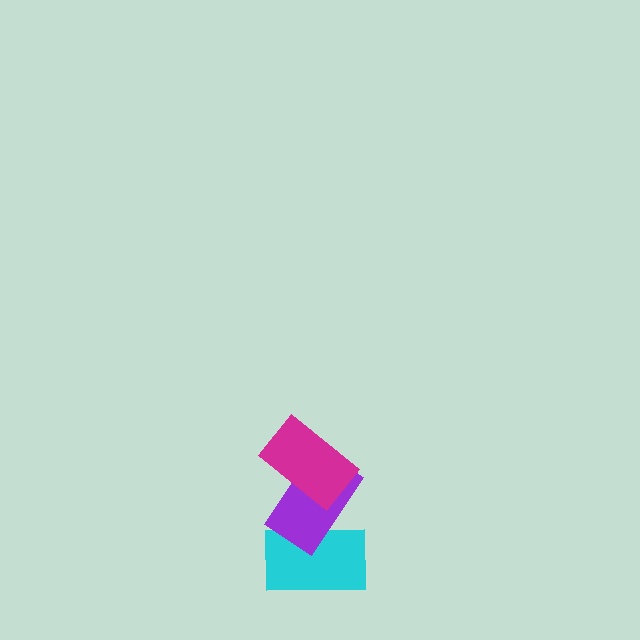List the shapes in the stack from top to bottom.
From top to bottom: the magenta rectangle, the purple rectangle, the cyan rectangle.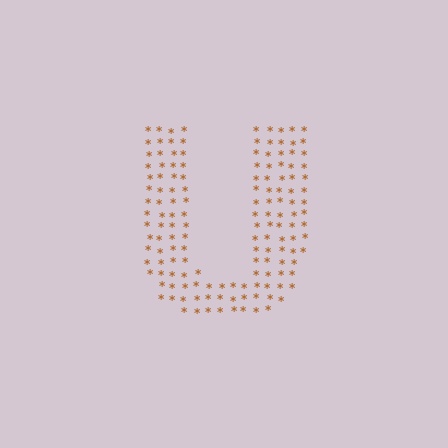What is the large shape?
The large shape is the letter U.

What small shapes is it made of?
It is made of small asterisks.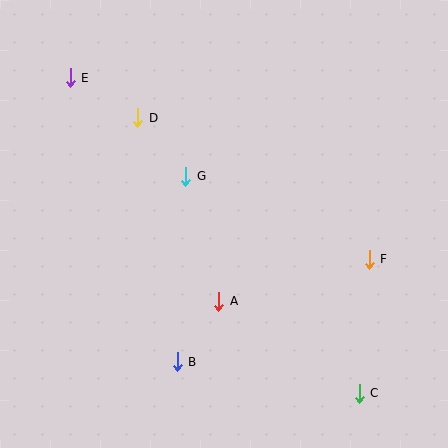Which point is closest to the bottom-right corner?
Point C is closest to the bottom-right corner.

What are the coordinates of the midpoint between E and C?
The midpoint between E and C is at (215, 236).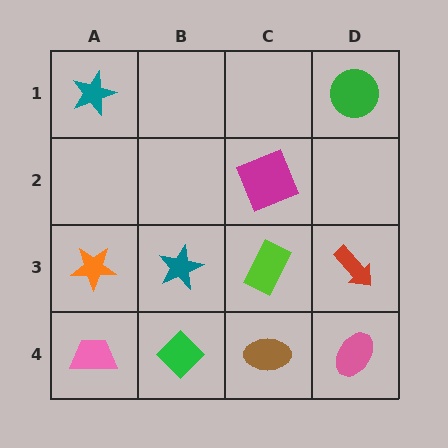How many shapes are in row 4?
4 shapes.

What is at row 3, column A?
An orange star.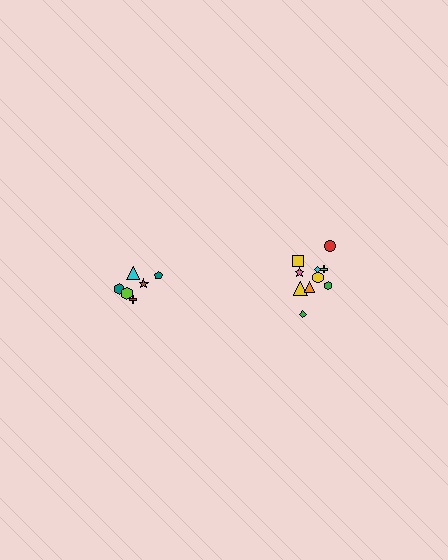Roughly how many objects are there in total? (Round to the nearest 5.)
Roughly 15 objects in total.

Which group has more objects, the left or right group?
The right group.